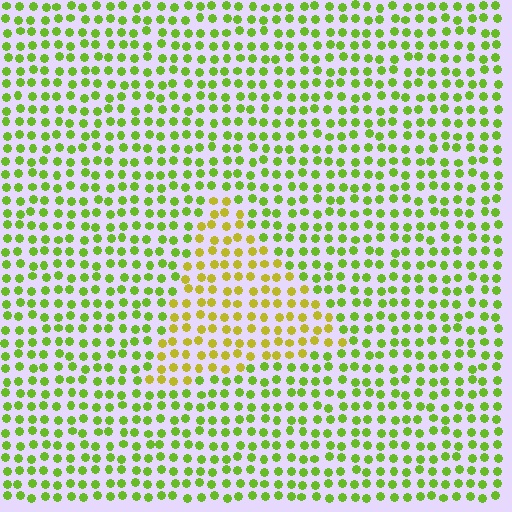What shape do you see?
I see a triangle.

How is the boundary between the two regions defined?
The boundary is defined purely by a slight shift in hue (about 36 degrees). Spacing, size, and orientation are identical on both sides.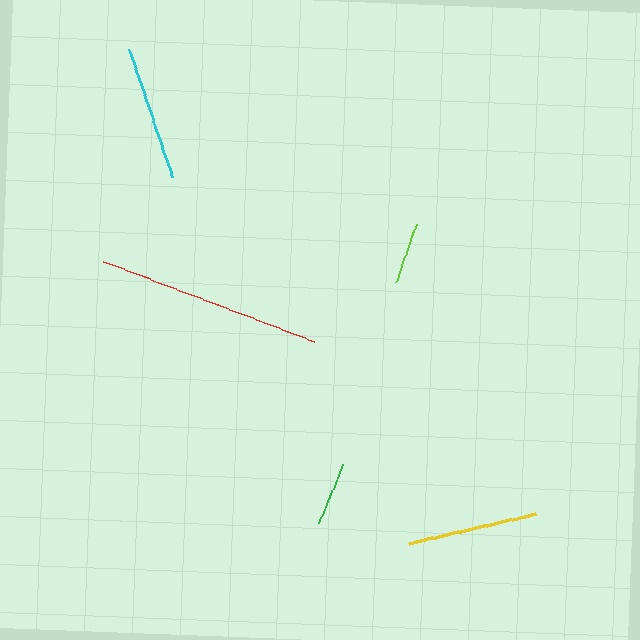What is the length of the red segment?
The red segment is approximately 226 pixels long.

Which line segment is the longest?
The red line is the longest at approximately 226 pixels.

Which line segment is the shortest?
The lime line is the shortest at approximately 62 pixels.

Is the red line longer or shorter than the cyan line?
The red line is longer than the cyan line.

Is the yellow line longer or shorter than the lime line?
The yellow line is longer than the lime line.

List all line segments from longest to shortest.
From longest to shortest: red, cyan, yellow, green, lime.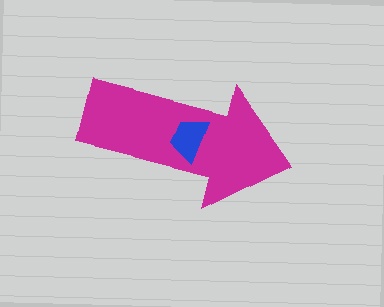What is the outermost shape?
The magenta arrow.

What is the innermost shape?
The blue trapezoid.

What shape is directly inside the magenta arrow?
The blue trapezoid.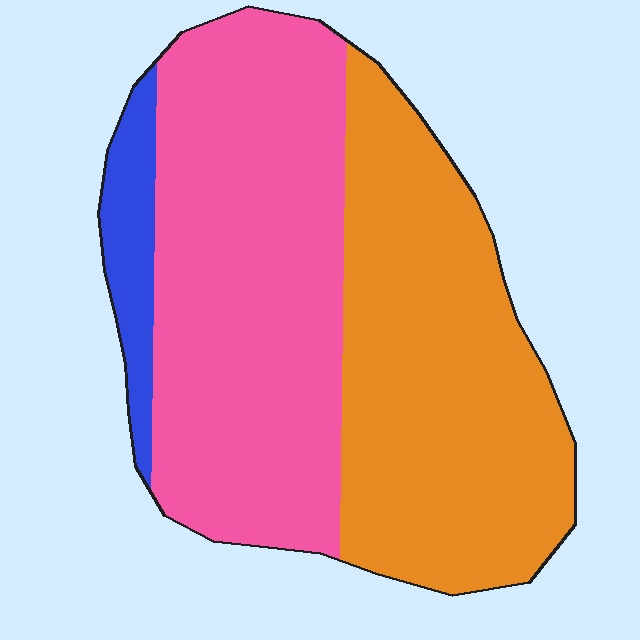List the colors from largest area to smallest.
From largest to smallest: pink, orange, blue.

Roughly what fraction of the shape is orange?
Orange covers roughly 45% of the shape.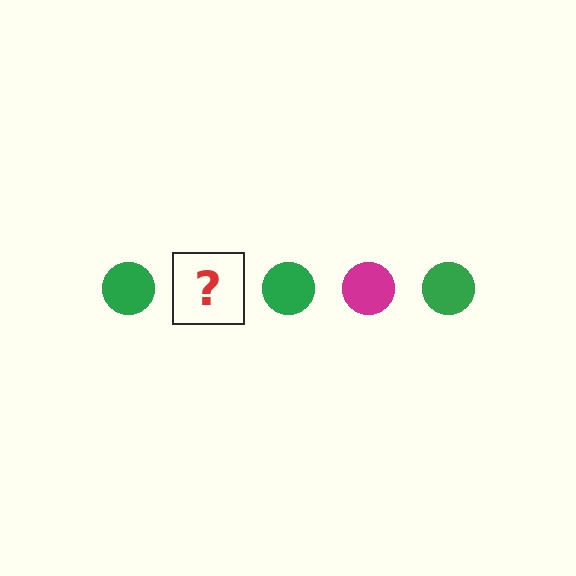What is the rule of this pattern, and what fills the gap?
The rule is that the pattern cycles through green, magenta circles. The gap should be filled with a magenta circle.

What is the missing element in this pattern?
The missing element is a magenta circle.